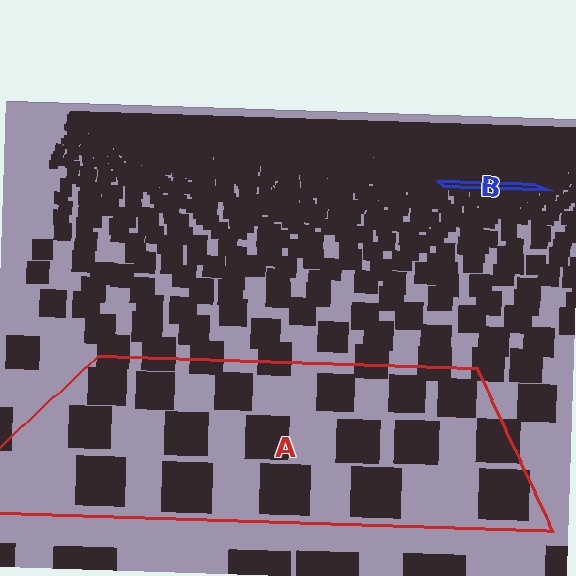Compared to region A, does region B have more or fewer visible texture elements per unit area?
Region B has more texture elements per unit area — they are packed more densely because it is farther away.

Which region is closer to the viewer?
Region A is closer. The texture elements there are larger and more spread out.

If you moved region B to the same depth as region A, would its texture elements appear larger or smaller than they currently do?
They would appear larger. At a closer depth, the same texture elements are projected at a bigger on-screen size.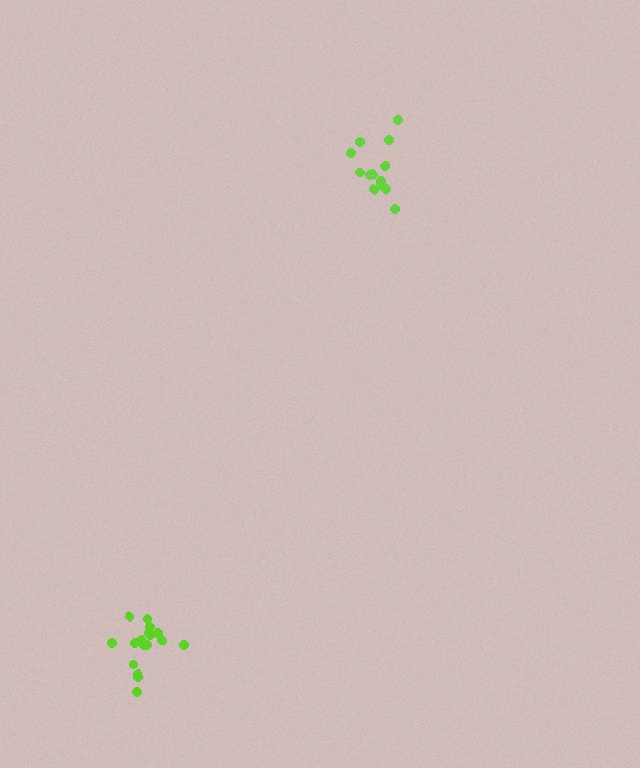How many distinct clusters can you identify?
There are 2 distinct clusters.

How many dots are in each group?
Group 1: 17 dots, Group 2: 13 dots (30 total).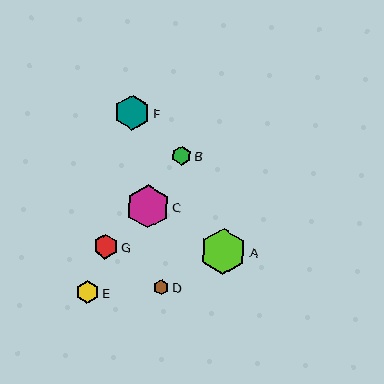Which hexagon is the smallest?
Hexagon D is the smallest with a size of approximately 15 pixels.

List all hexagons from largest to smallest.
From largest to smallest: A, C, F, G, E, B, D.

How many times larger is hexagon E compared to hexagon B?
Hexagon E is approximately 1.2 times the size of hexagon B.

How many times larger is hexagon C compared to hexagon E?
Hexagon C is approximately 1.9 times the size of hexagon E.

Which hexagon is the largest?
Hexagon A is the largest with a size of approximately 46 pixels.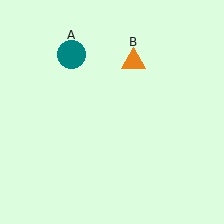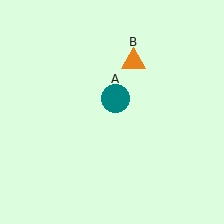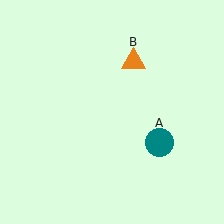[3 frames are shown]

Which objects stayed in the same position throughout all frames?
Orange triangle (object B) remained stationary.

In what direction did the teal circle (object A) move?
The teal circle (object A) moved down and to the right.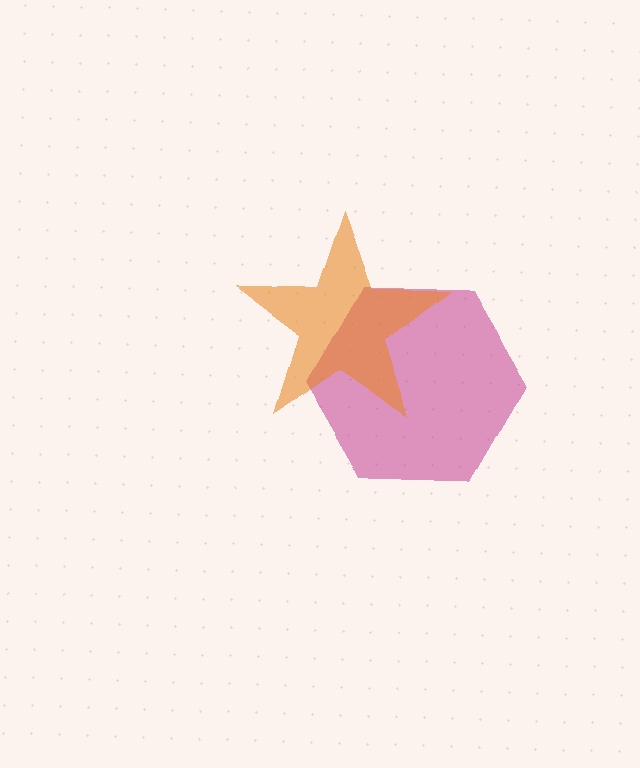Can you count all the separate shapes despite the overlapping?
Yes, there are 2 separate shapes.